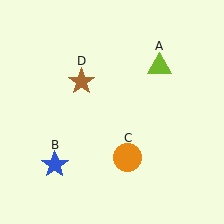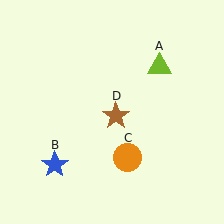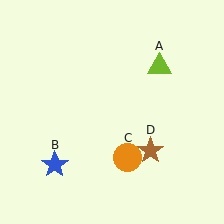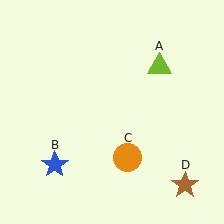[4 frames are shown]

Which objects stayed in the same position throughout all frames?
Lime triangle (object A) and blue star (object B) and orange circle (object C) remained stationary.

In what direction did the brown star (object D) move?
The brown star (object D) moved down and to the right.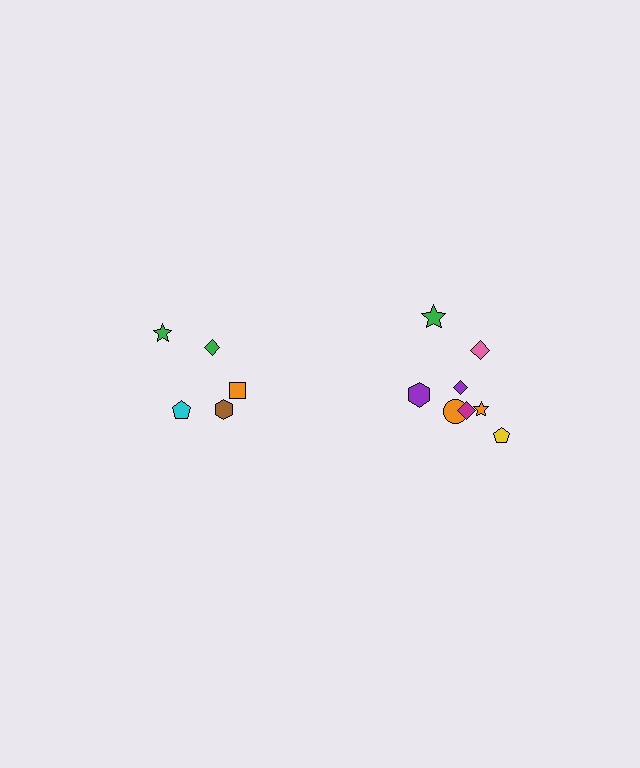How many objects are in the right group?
There are 8 objects.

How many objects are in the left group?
There are 5 objects.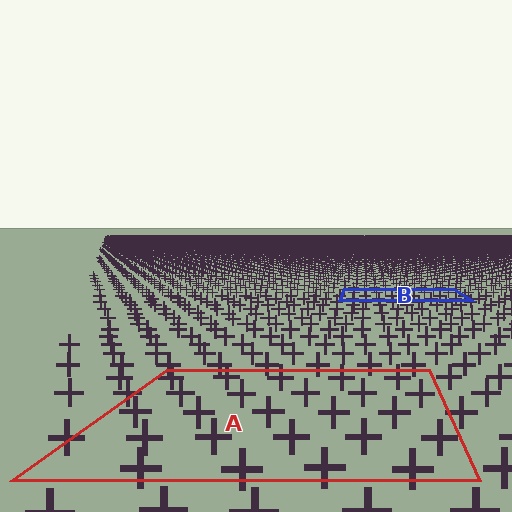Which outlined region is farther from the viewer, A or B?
Region B is farther from the viewer — the texture elements inside it appear smaller and more densely packed.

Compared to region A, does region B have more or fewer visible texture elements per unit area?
Region B has more texture elements per unit area — they are packed more densely because it is farther away.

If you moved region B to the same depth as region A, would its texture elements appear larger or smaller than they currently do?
They would appear larger. At a closer depth, the same texture elements are projected at a bigger on-screen size.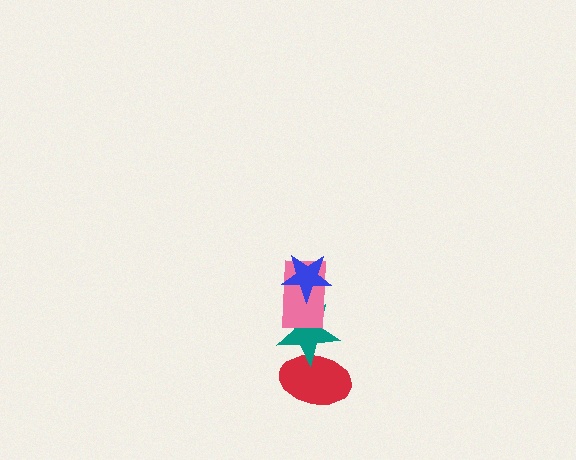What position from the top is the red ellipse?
The red ellipse is 4th from the top.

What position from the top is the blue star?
The blue star is 1st from the top.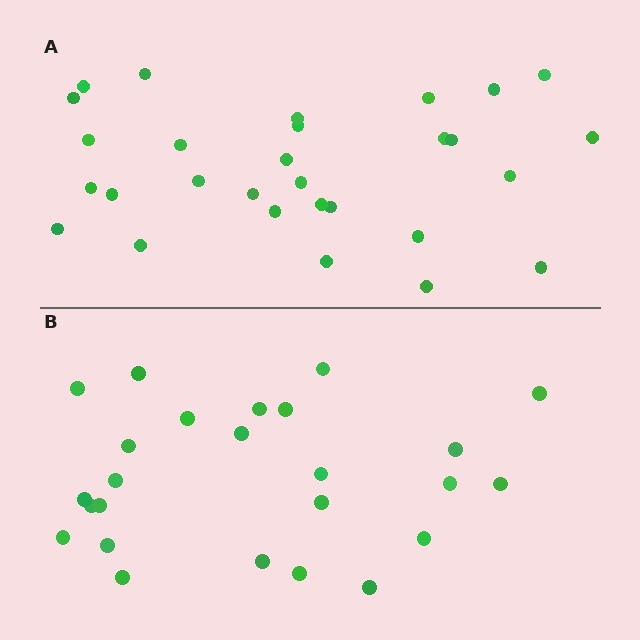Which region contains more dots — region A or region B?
Region A (the top region) has more dots.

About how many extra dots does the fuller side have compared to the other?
Region A has about 4 more dots than region B.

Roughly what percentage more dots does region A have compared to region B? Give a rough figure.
About 15% more.